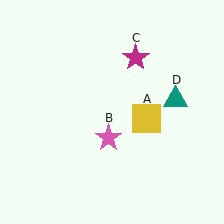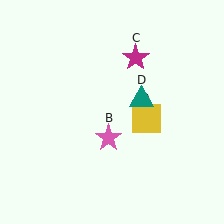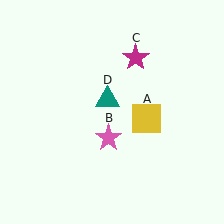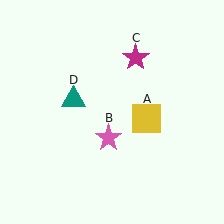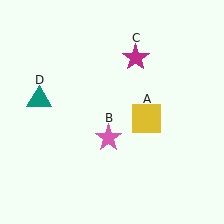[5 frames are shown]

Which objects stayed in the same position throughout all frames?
Yellow square (object A) and pink star (object B) and magenta star (object C) remained stationary.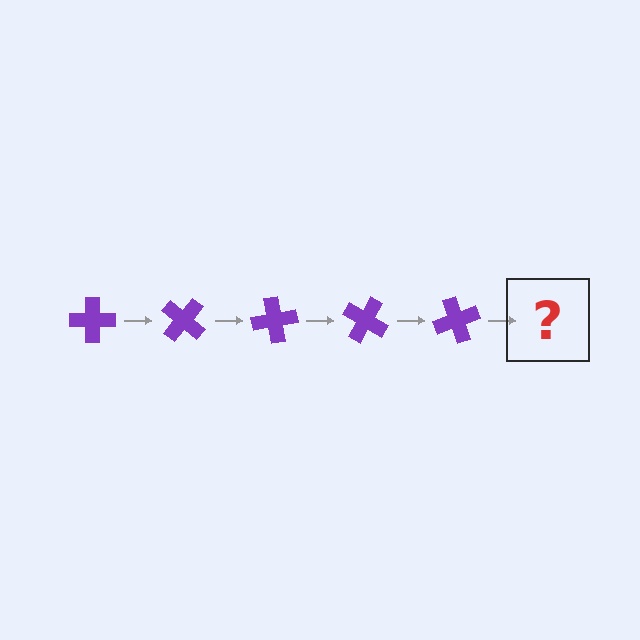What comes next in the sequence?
The next element should be a purple cross rotated 200 degrees.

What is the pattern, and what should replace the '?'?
The pattern is that the cross rotates 40 degrees each step. The '?' should be a purple cross rotated 200 degrees.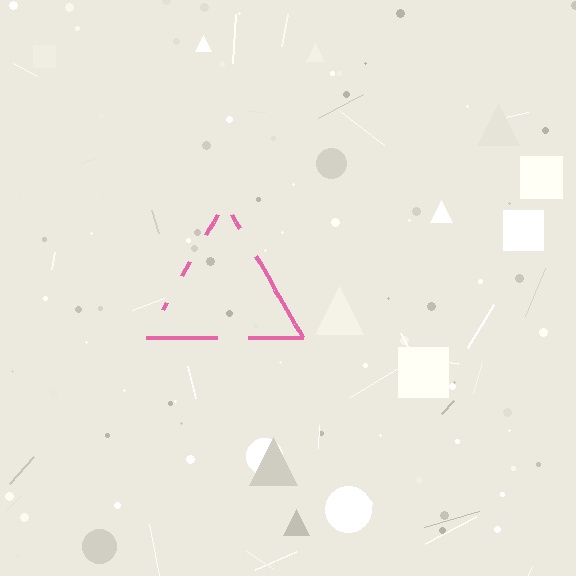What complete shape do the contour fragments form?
The contour fragments form a triangle.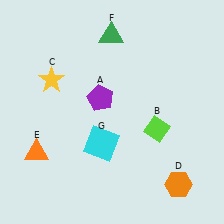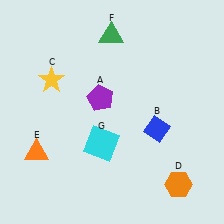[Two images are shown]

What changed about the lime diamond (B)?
In Image 1, B is lime. In Image 2, it changed to blue.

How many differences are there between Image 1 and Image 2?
There is 1 difference between the two images.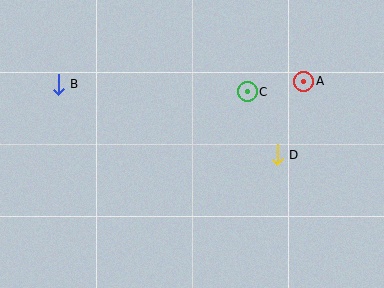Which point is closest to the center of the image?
Point C at (247, 92) is closest to the center.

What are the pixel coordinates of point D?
Point D is at (277, 155).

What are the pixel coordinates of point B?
Point B is at (58, 84).